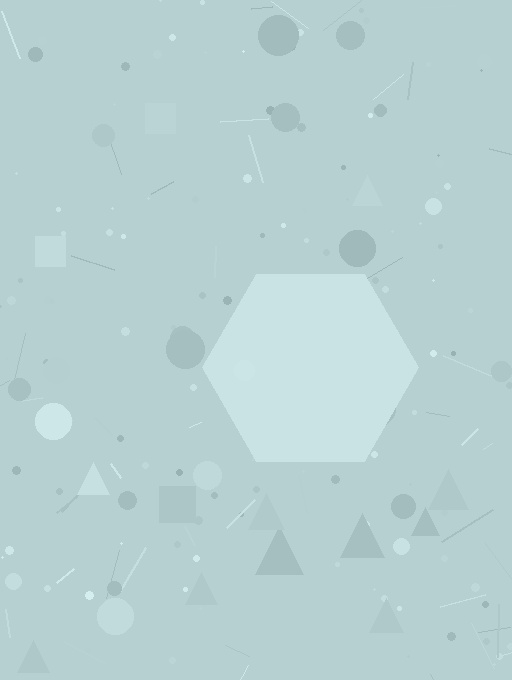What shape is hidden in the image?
A hexagon is hidden in the image.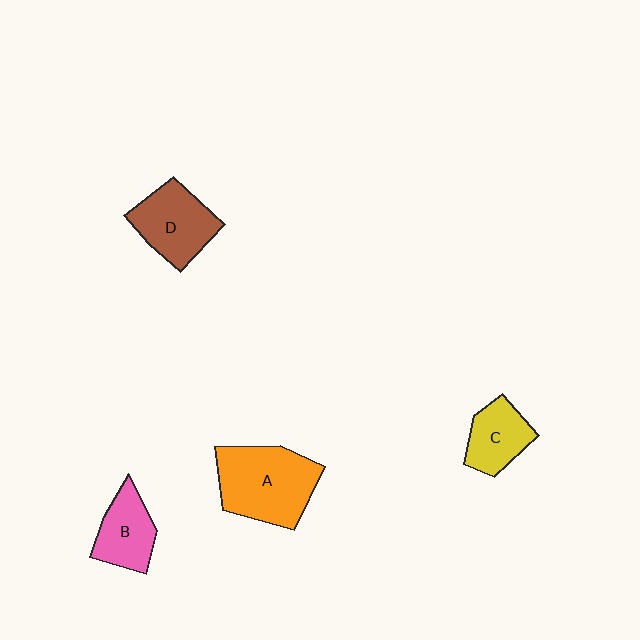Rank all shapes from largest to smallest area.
From largest to smallest: A (orange), D (brown), B (pink), C (yellow).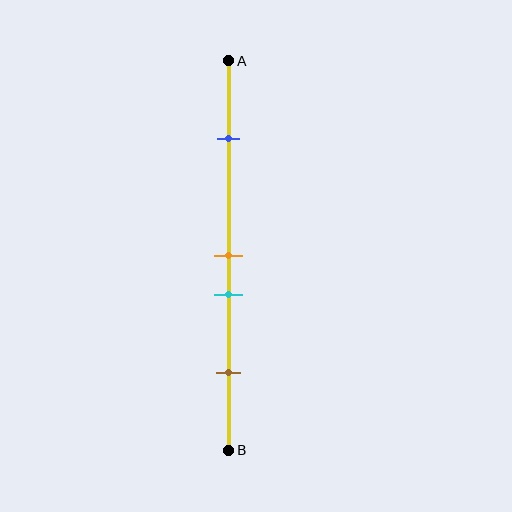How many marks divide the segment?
There are 4 marks dividing the segment.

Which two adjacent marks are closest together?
The orange and cyan marks are the closest adjacent pair.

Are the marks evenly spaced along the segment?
No, the marks are not evenly spaced.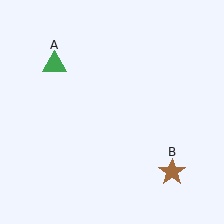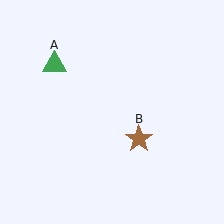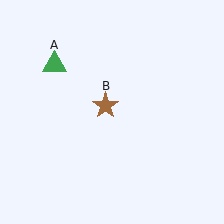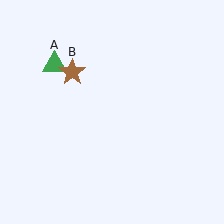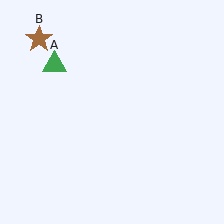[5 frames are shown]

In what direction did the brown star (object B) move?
The brown star (object B) moved up and to the left.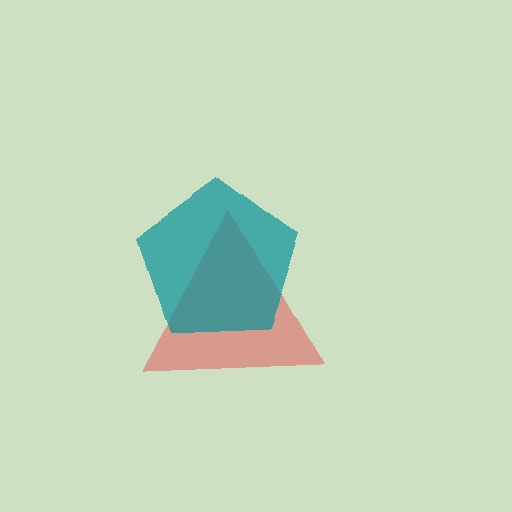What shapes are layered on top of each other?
The layered shapes are: a red triangle, a teal pentagon.